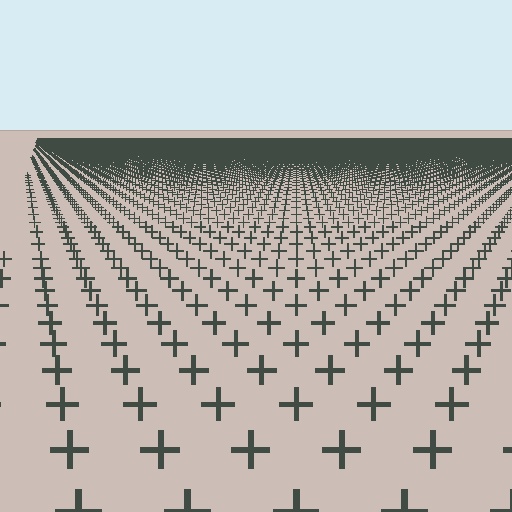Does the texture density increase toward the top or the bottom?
Density increases toward the top.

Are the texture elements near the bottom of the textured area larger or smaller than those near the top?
Larger. Near the bottom, elements are closer to the viewer and appear at a bigger on-screen size.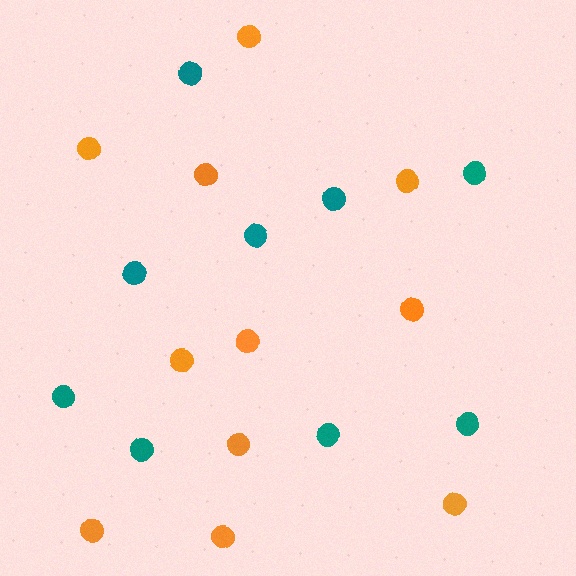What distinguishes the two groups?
There are 2 groups: one group of orange circles (11) and one group of teal circles (9).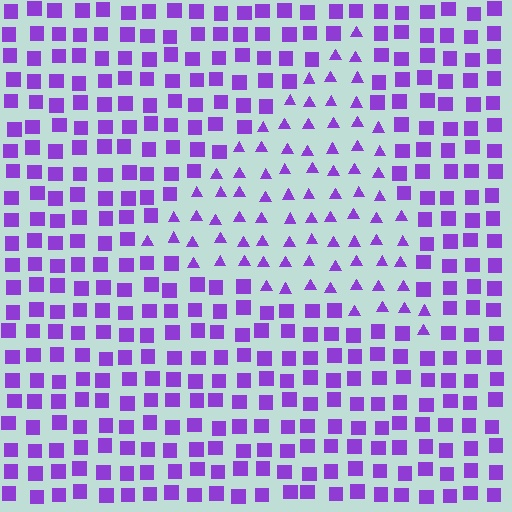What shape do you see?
I see a triangle.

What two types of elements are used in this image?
The image uses triangles inside the triangle region and squares outside it.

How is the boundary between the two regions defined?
The boundary is defined by a change in element shape: triangles inside vs. squares outside. All elements share the same color and spacing.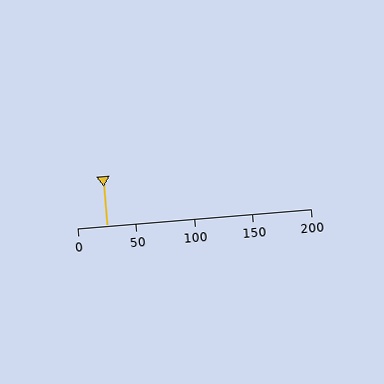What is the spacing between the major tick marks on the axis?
The major ticks are spaced 50 apart.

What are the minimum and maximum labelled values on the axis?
The axis runs from 0 to 200.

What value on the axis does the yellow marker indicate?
The marker indicates approximately 25.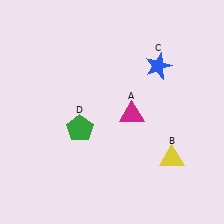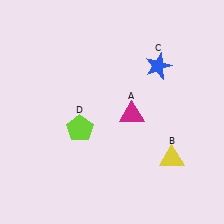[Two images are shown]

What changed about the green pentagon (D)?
In Image 1, D is green. In Image 2, it changed to lime.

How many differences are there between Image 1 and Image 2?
There is 1 difference between the two images.